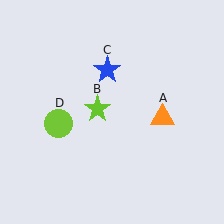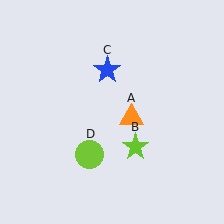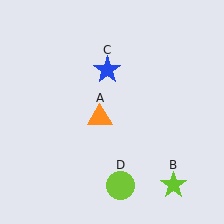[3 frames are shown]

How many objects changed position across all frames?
3 objects changed position: orange triangle (object A), lime star (object B), lime circle (object D).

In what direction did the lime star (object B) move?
The lime star (object B) moved down and to the right.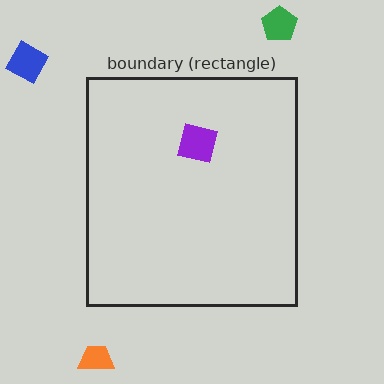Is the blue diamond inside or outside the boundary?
Outside.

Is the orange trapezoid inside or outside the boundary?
Outside.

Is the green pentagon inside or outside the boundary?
Outside.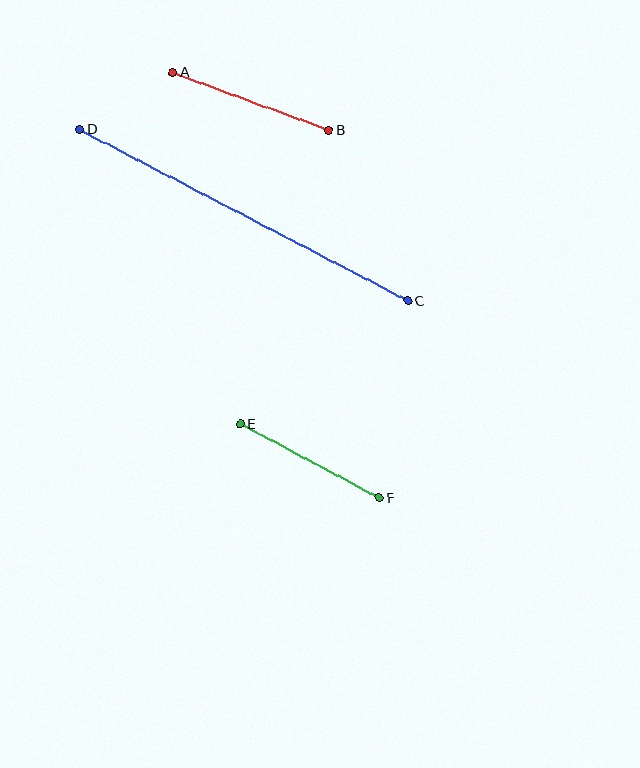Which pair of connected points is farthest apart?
Points C and D are farthest apart.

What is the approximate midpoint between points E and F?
The midpoint is at approximately (310, 461) pixels.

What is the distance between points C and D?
The distance is approximately 370 pixels.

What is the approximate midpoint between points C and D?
The midpoint is at approximately (244, 215) pixels.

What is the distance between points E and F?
The distance is approximately 157 pixels.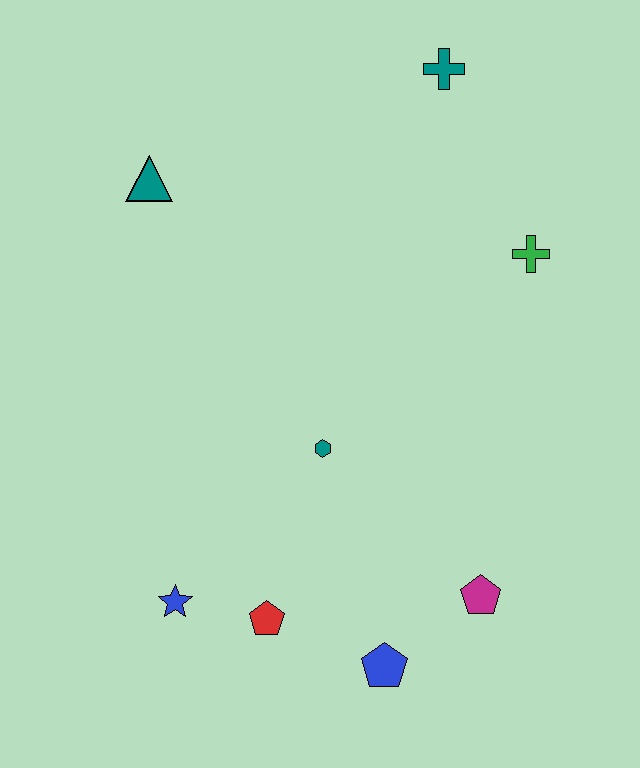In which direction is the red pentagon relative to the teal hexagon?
The red pentagon is below the teal hexagon.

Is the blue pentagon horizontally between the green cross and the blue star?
Yes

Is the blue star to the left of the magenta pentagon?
Yes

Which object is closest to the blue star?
The red pentagon is closest to the blue star.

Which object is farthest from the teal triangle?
The blue pentagon is farthest from the teal triangle.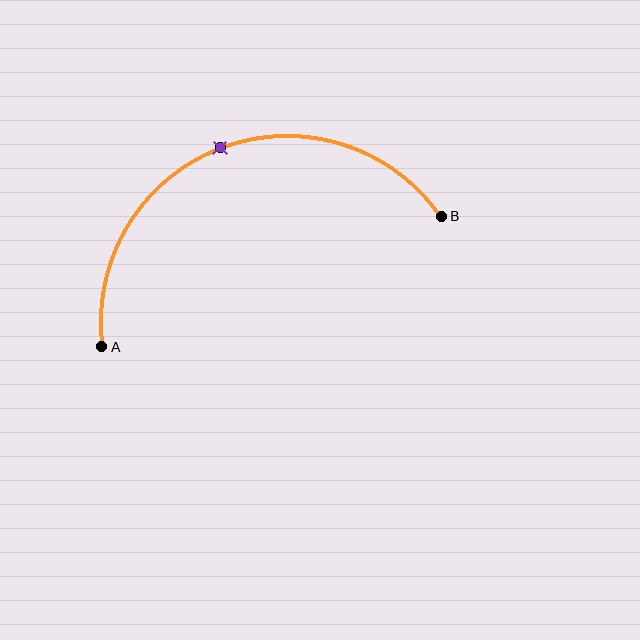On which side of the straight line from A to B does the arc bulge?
The arc bulges above the straight line connecting A and B.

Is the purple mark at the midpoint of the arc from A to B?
Yes. The purple mark lies on the arc at equal arc-length from both A and B — it is the arc midpoint.